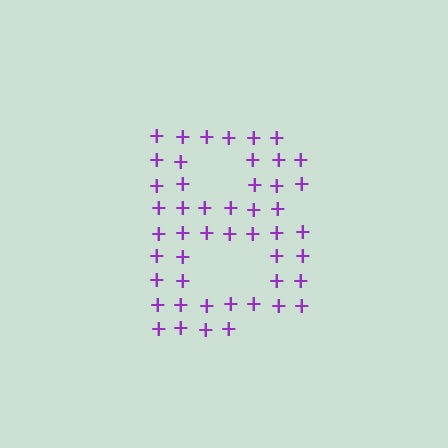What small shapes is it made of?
It is made of small plus signs.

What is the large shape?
The large shape is the letter B.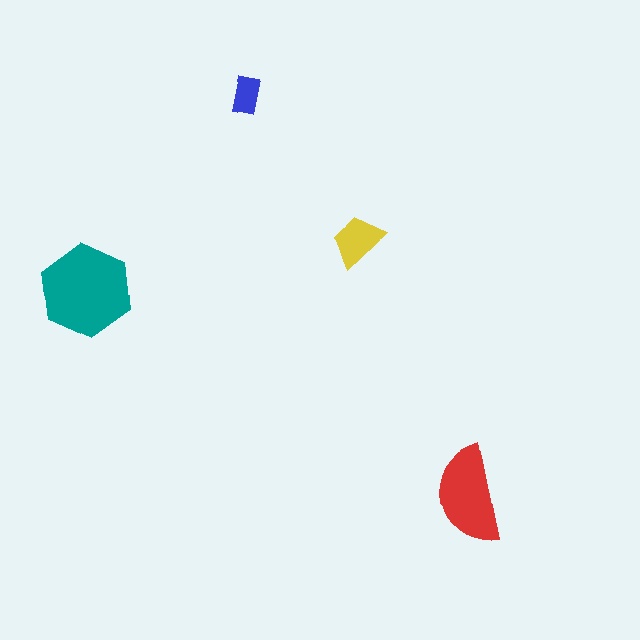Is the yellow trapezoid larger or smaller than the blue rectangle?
Larger.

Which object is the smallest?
The blue rectangle.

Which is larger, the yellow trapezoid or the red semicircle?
The red semicircle.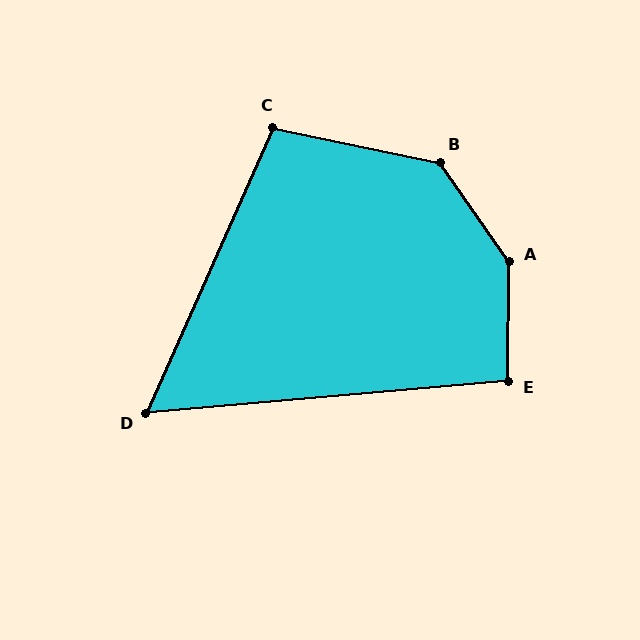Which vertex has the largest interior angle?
A, at approximately 145 degrees.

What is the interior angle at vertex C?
Approximately 102 degrees (obtuse).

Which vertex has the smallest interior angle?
D, at approximately 61 degrees.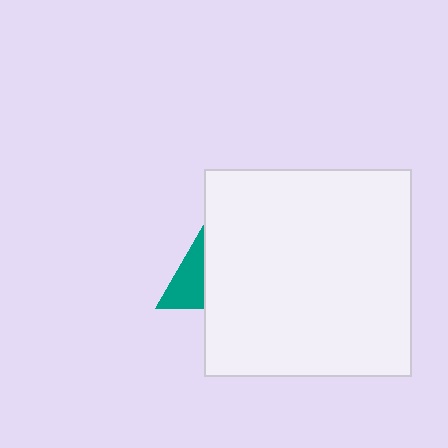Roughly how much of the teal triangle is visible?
A small part of it is visible (roughly 43%).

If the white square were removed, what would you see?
You would see the complete teal triangle.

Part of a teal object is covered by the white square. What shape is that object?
It is a triangle.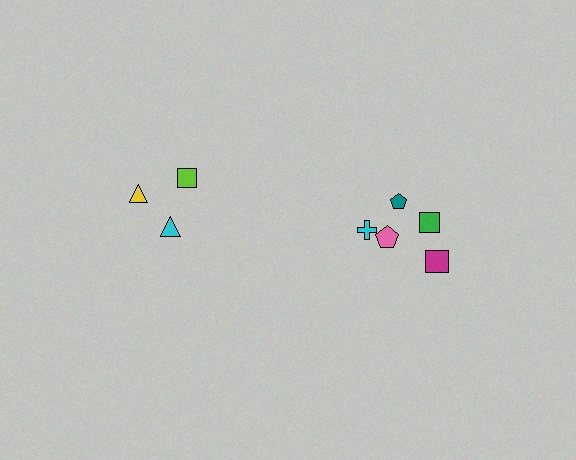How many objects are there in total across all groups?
There are 8 objects.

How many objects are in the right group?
There are 5 objects.